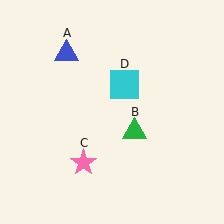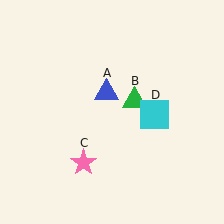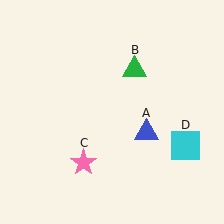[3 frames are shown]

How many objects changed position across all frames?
3 objects changed position: blue triangle (object A), green triangle (object B), cyan square (object D).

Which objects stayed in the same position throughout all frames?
Pink star (object C) remained stationary.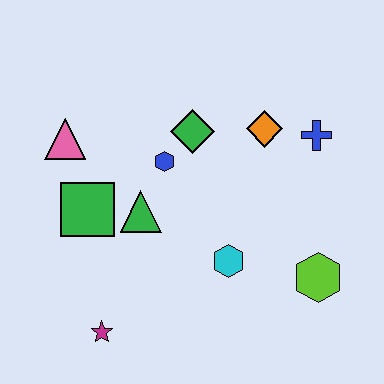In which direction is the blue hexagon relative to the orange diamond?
The blue hexagon is to the left of the orange diamond.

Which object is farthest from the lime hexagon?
The pink triangle is farthest from the lime hexagon.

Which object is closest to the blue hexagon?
The green diamond is closest to the blue hexagon.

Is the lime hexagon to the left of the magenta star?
No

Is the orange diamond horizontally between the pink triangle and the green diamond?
No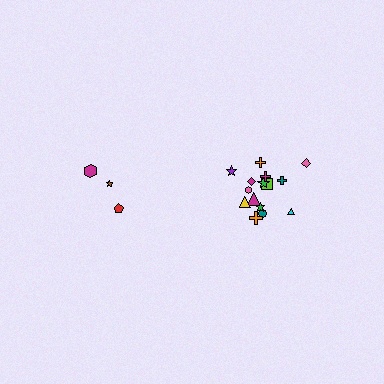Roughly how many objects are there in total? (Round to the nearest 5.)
Roughly 20 objects in total.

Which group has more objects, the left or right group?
The right group.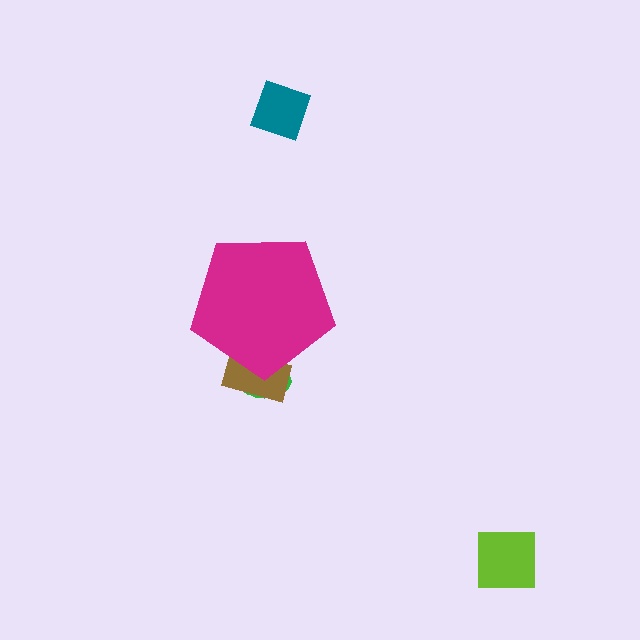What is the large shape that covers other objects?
A magenta pentagon.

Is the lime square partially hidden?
No, the lime square is fully visible.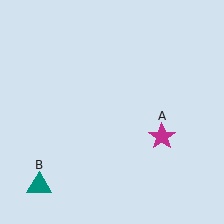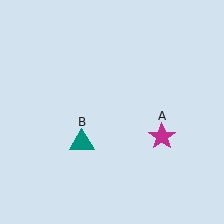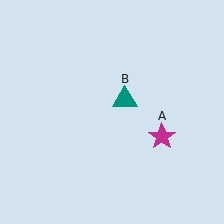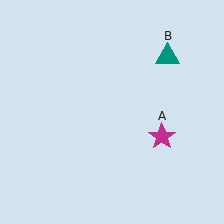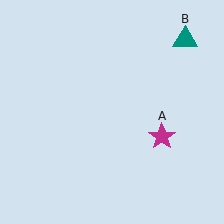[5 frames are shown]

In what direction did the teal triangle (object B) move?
The teal triangle (object B) moved up and to the right.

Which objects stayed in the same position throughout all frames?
Magenta star (object A) remained stationary.